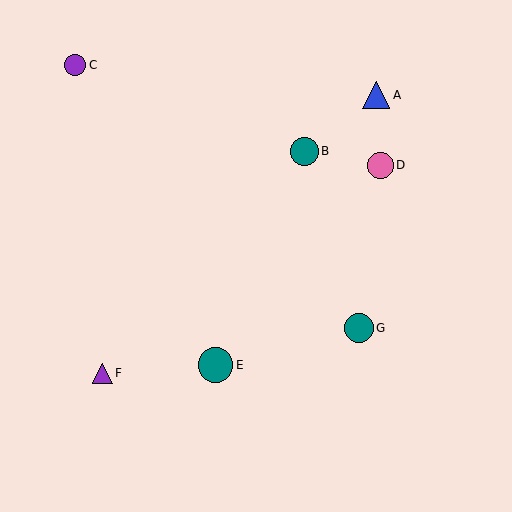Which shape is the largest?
The teal circle (labeled E) is the largest.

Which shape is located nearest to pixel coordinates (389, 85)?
The blue triangle (labeled A) at (376, 95) is nearest to that location.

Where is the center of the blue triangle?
The center of the blue triangle is at (376, 95).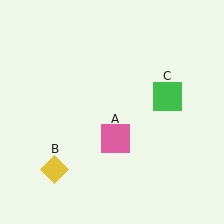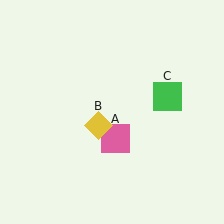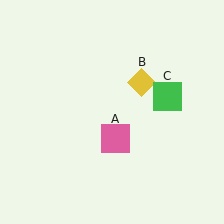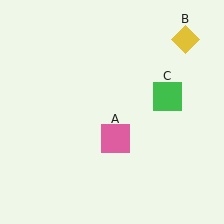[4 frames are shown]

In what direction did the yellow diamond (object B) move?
The yellow diamond (object B) moved up and to the right.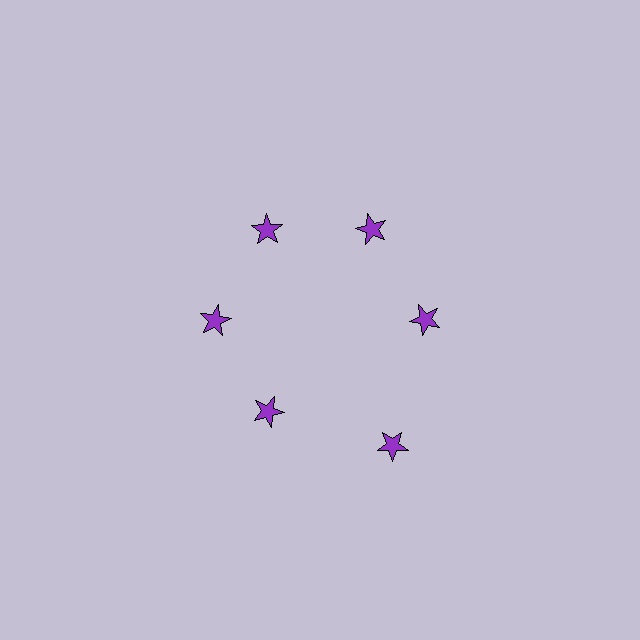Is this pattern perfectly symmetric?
No. The 6 purple stars are arranged in a ring, but one element near the 5 o'clock position is pushed outward from the center, breaking the 6-fold rotational symmetry.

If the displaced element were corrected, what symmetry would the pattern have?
It would have 6-fold rotational symmetry — the pattern would map onto itself every 60 degrees.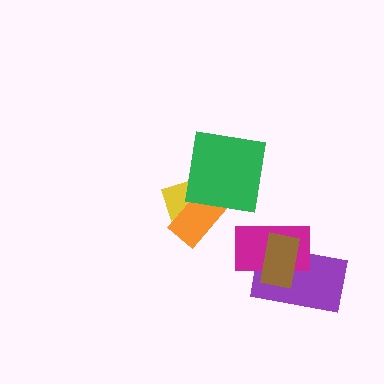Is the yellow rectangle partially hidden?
Yes, it is partially covered by another shape.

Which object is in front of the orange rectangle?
The green square is in front of the orange rectangle.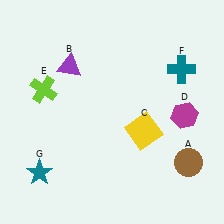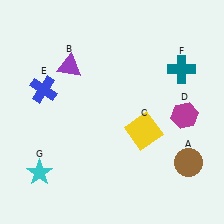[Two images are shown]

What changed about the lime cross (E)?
In Image 1, E is lime. In Image 2, it changed to blue.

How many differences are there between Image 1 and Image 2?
There are 2 differences between the two images.